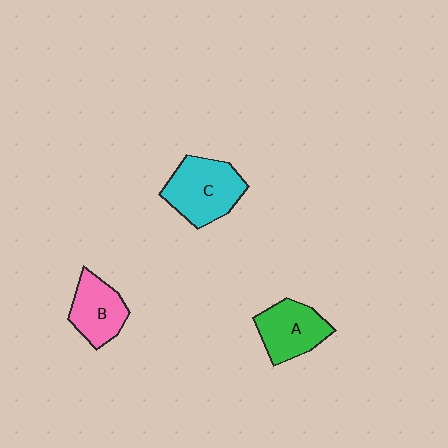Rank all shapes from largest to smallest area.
From largest to smallest: C (cyan), A (green), B (pink).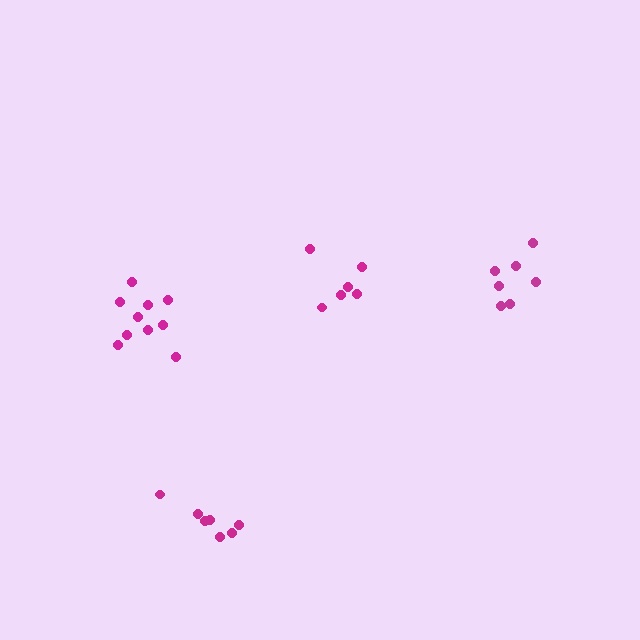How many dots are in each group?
Group 1: 7 dots, Group 2: 7 dots, Group 3: 10 dots, Group 4: 7 dots (31 total).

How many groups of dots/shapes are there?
There are 4 groups.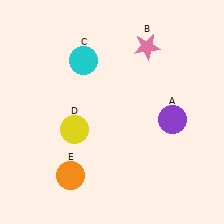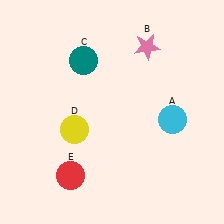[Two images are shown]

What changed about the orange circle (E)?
In Image 1, E is orange. In Image 2, it changed to red.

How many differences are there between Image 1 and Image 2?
There are 3 differences between the two images.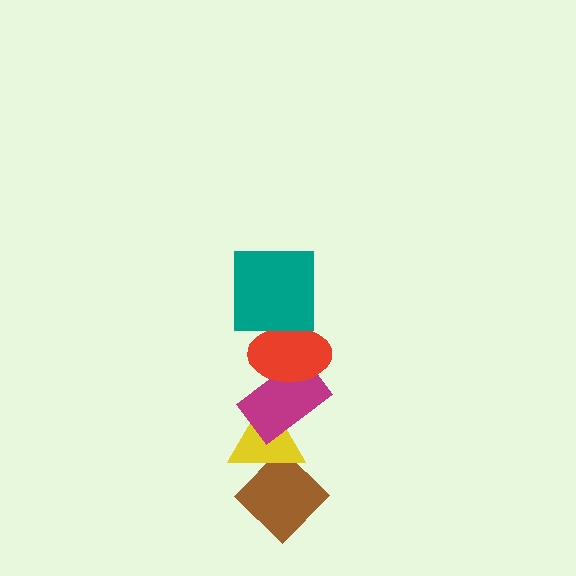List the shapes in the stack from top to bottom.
From top to bottom: the teal square, the red ellipse, the magenta rectangle, the yellow triangle, the brown diamond.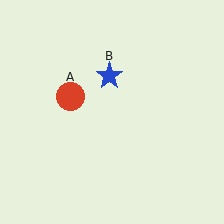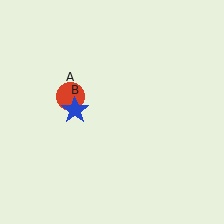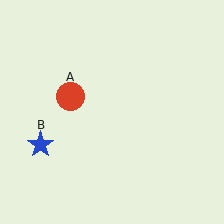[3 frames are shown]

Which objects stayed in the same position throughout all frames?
Red circle (object A) remained stationary.